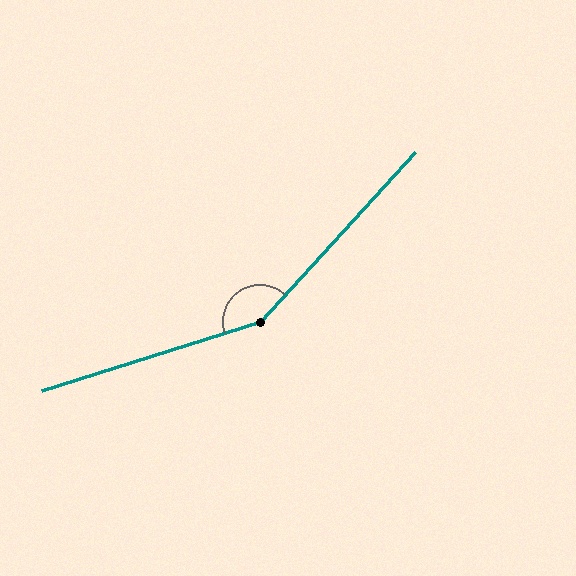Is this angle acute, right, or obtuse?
It is obtuse.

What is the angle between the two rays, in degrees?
Approximately 150 degrees.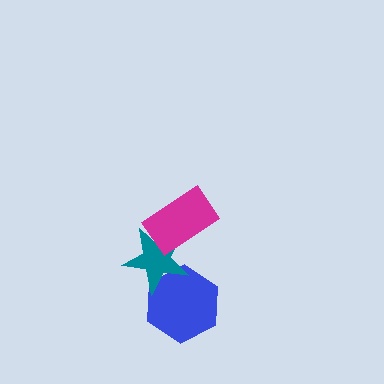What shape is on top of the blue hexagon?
The teal star is on top of the blue hexagon.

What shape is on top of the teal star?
The magenta rectangle is on top of the teal star.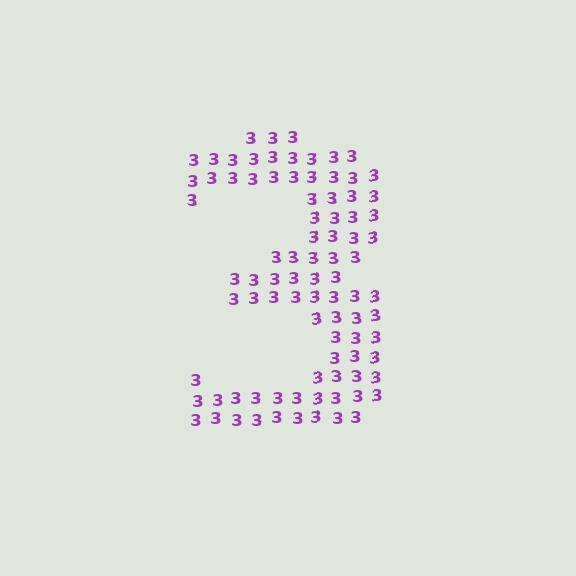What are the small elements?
The small elements are digit 3's.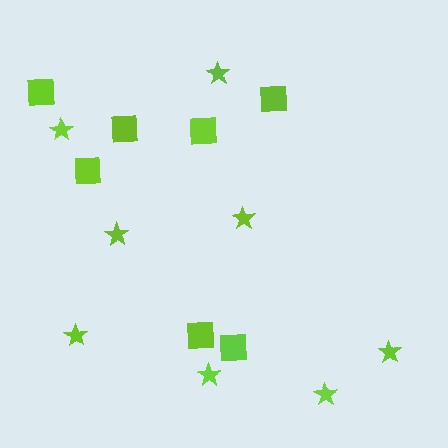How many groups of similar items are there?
There are 2 groups: one group of squares (7) and one group of stars (8).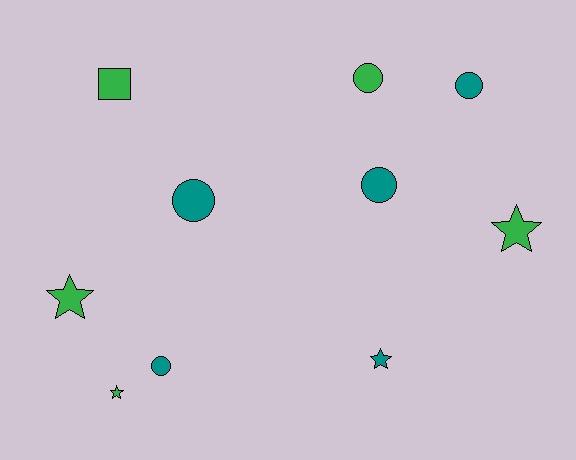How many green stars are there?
There are 3 green stars.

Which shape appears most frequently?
Circle, with 5 objects.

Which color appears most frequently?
Green, with 5 objects.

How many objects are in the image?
There are 10 objects.